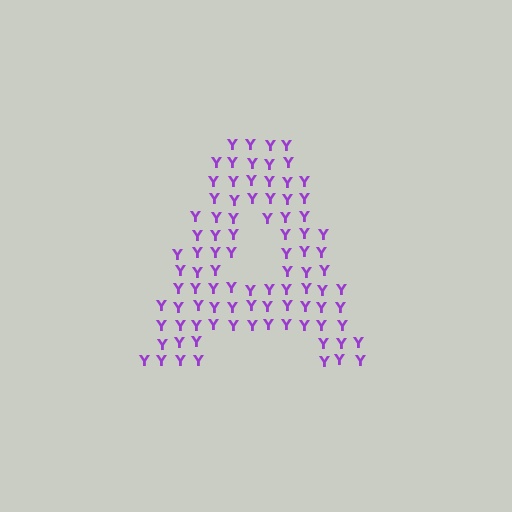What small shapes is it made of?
It is made of small letter Y's.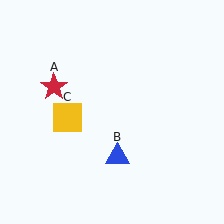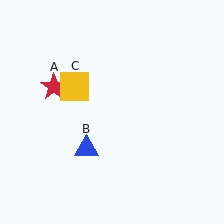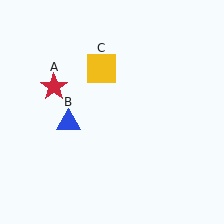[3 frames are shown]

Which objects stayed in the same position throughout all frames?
Red star (object A) remained stationary.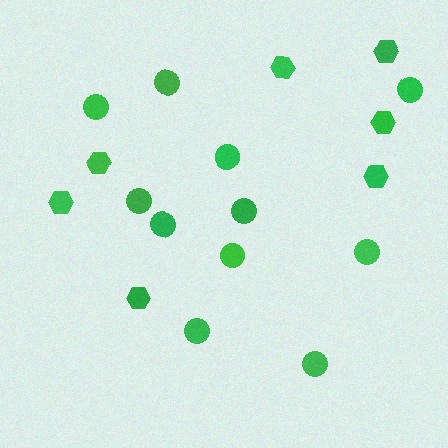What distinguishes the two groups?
There are 2 groups: one group of hexagons (7) and one group of circles (11).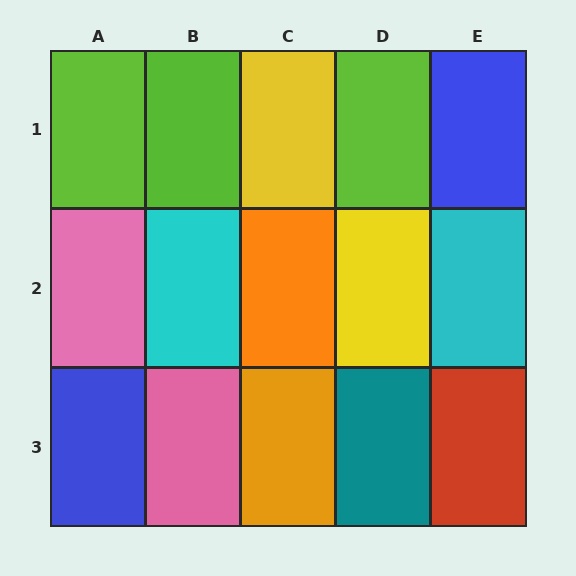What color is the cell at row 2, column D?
Yellow.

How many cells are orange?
2 cells are orange.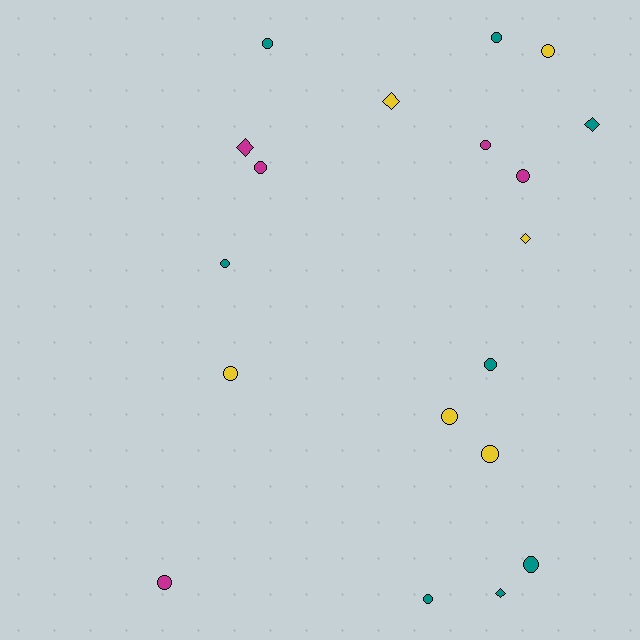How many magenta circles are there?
There are 4 magenta circles.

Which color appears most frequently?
Teal, with 8 objects.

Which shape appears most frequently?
Circle, with 14 objects.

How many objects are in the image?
There are 19 objects.